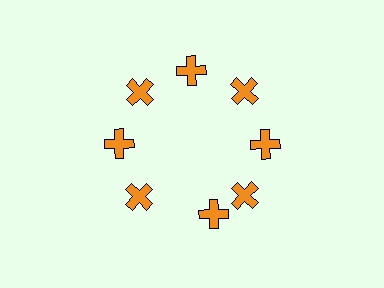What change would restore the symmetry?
The symmetry would be restored by rotating it back into even spacing with its neighbors so that all 8 crosses sit at equal angles and equal distance from the center.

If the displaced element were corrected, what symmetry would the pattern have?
It would have 8-fold rotational symmetry — the pattern would map onto itself every 45 degrees.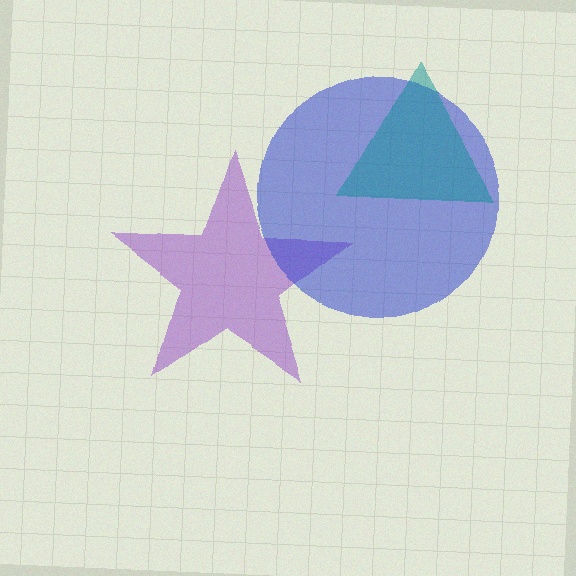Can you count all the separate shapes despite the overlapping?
Yes, there are 3 separate shapes.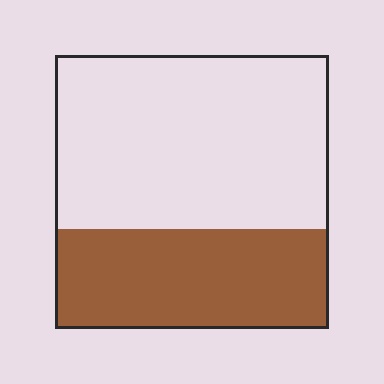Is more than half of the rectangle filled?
No.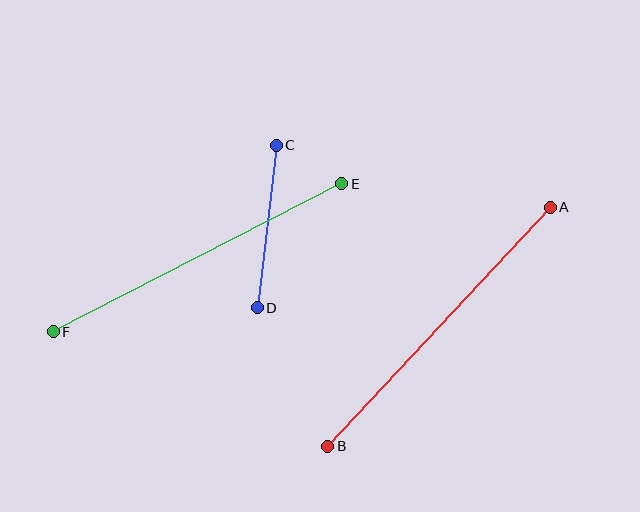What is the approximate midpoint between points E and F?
The midpoint is at approximately (198, 258) pixels.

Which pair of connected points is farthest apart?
Points A and B are farthest apart.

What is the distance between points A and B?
The distance is approximately 326 pixels.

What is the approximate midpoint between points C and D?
The midpoint is at approximately (267, 227) pixels.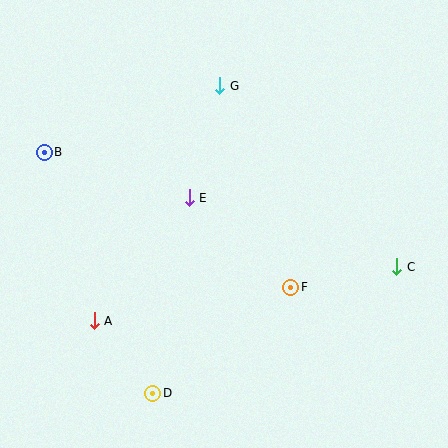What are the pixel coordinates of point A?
Point A is at (94, 321).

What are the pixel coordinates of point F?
Point F is at (291, 288).